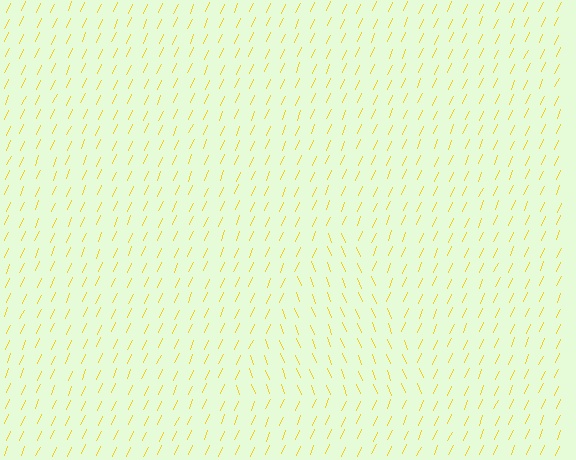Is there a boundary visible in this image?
Yes, there is a texture boundary formed by a change in line orientation.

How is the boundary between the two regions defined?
The boundary is defined purely by a change in line orientation (approximately 45 degrees difference). All lines are the same color and thickness.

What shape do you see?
I see a triangle.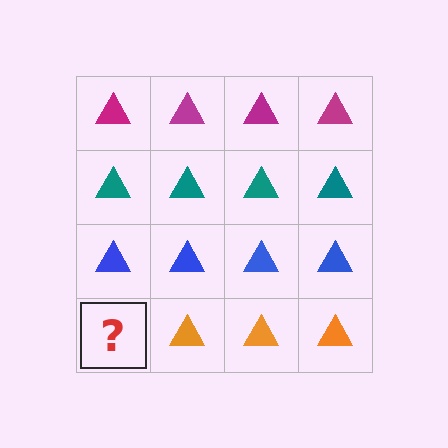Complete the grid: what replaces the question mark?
The question mark should be replaced with an orange triangle.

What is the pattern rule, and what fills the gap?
The rule is that each row has a consistent color. The gap should be filled with an orange triangle.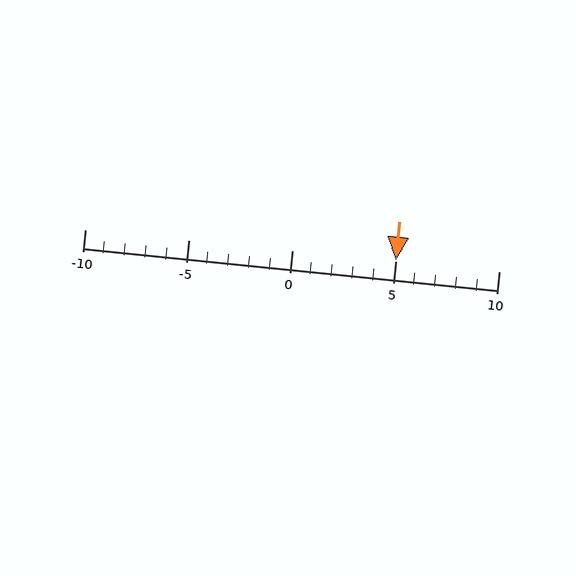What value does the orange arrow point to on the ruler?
The orange arrow points to approximately 5.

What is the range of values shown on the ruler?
The ruler shows values from -10 to 10.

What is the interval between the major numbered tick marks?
The major tick marks are spaced 5 units apart.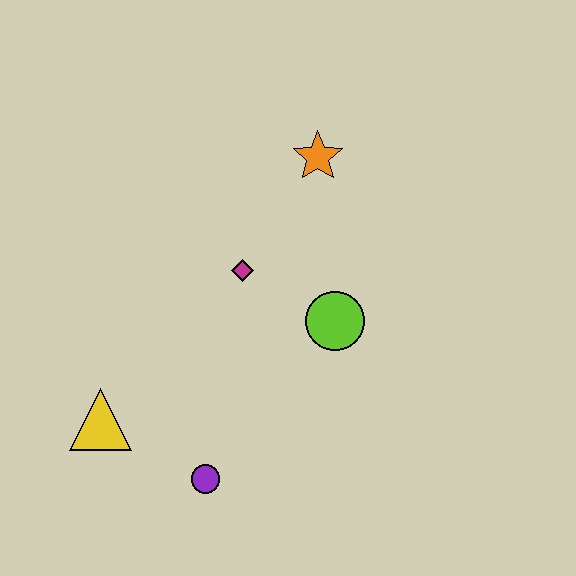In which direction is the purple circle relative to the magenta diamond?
The purple circle is below the magenta diamond.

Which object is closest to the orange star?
The magenta diamond is closest to the orange star.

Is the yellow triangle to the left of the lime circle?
Yes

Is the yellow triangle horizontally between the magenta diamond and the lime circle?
No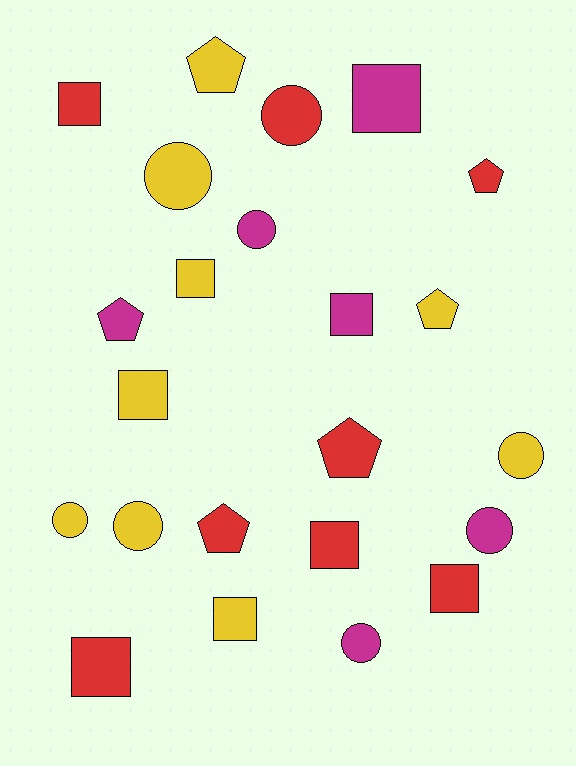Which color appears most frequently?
Yellow, with 9 objects.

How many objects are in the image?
There are 23 objects.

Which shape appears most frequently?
Square, with 9 objects.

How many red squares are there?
There are 4 red squares.